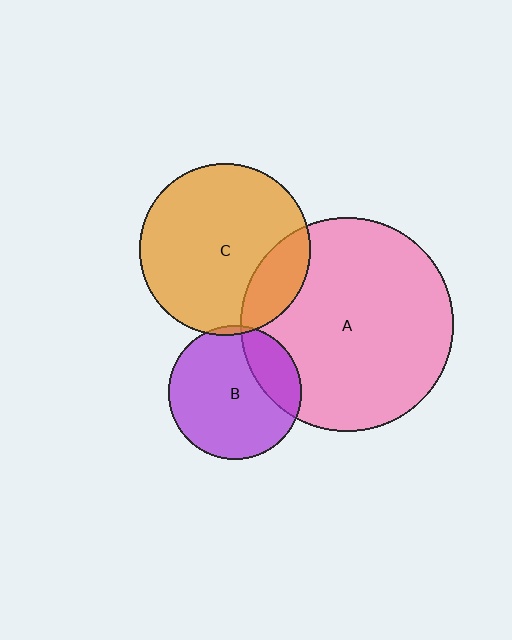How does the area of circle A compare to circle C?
Approximately 1.5 times.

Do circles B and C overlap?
Yes.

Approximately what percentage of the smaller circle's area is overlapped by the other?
Approximately 5%.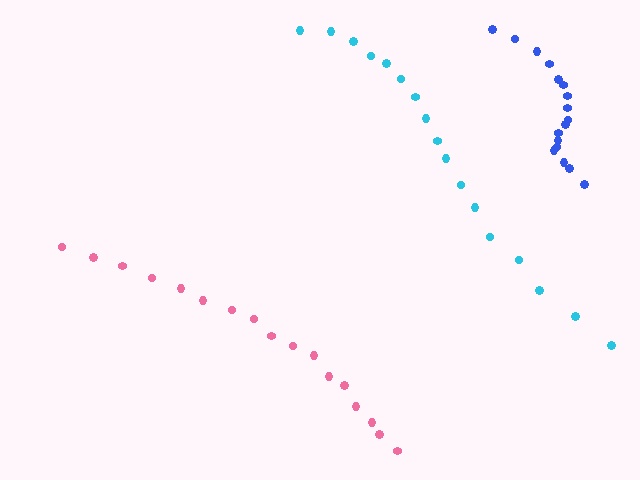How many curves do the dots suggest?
There are 3 distinct paths.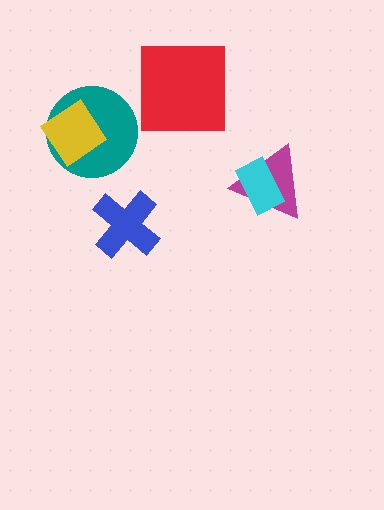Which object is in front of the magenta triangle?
The cyan rectangle is in front of the magenta triangle.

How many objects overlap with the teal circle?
1 object overlaps with the teal circle.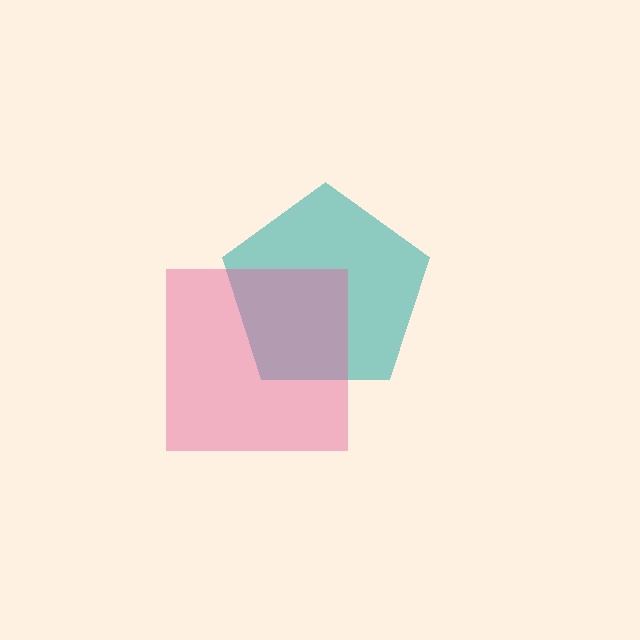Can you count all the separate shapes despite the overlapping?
Yes, there are 2 separate shapes.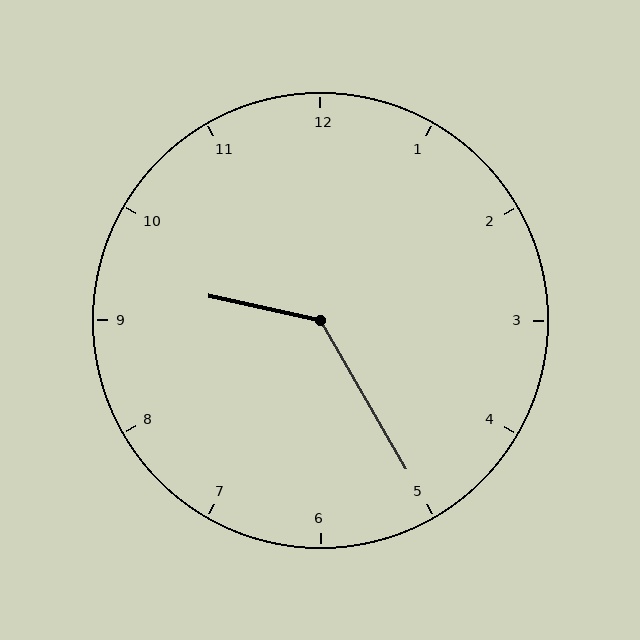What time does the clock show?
9:25.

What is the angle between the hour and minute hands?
Approximately 132 degrees.